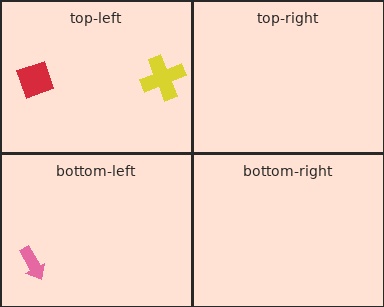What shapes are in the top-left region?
The yellow cross, the red diamond.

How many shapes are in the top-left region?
2.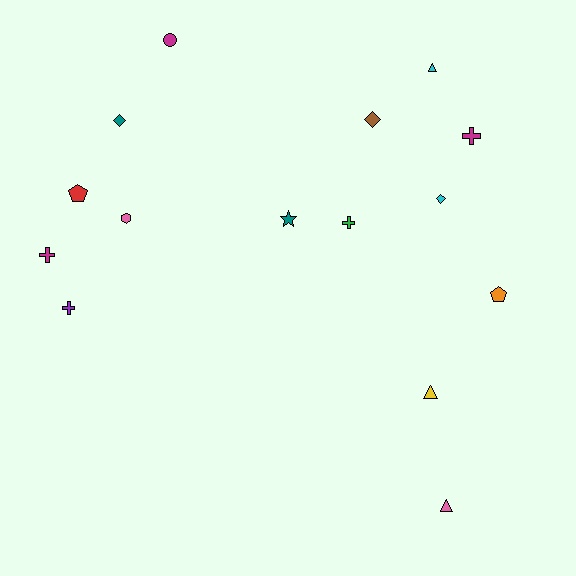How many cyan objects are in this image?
There are 2 cyan objects.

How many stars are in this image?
There is 1 star.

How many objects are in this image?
There are 15 objects.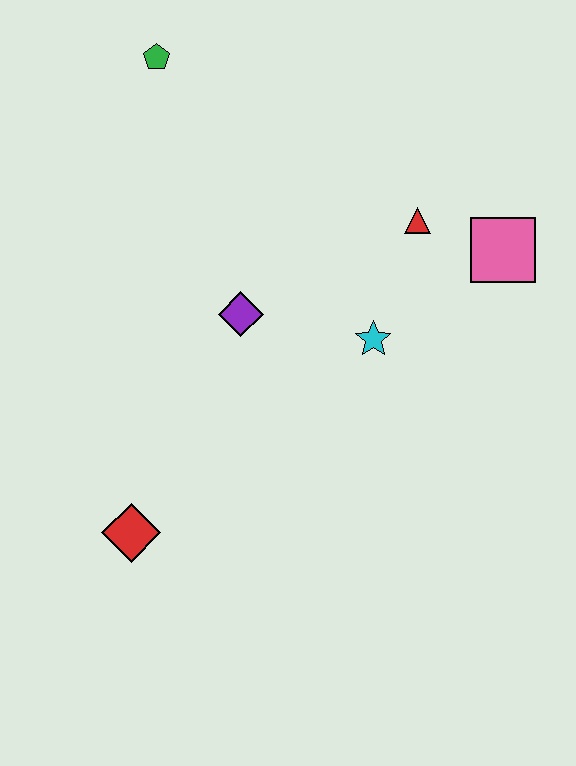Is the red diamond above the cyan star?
No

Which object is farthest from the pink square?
The red diamond is farthest from the pink square.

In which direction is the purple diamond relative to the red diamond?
The purple diamond is above the red diamond.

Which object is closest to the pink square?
The red triangle is closest to the pink square.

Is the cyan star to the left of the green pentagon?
No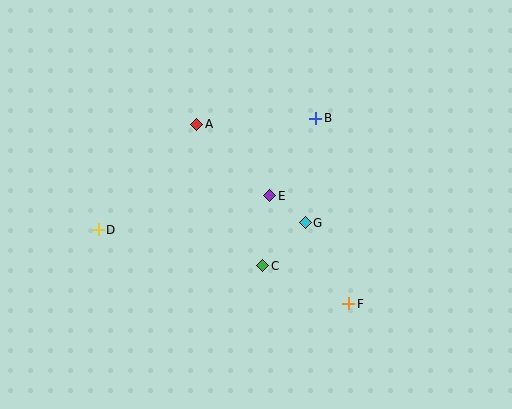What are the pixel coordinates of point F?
Point F is at (349, 304).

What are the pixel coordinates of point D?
Point D is at (98, 230).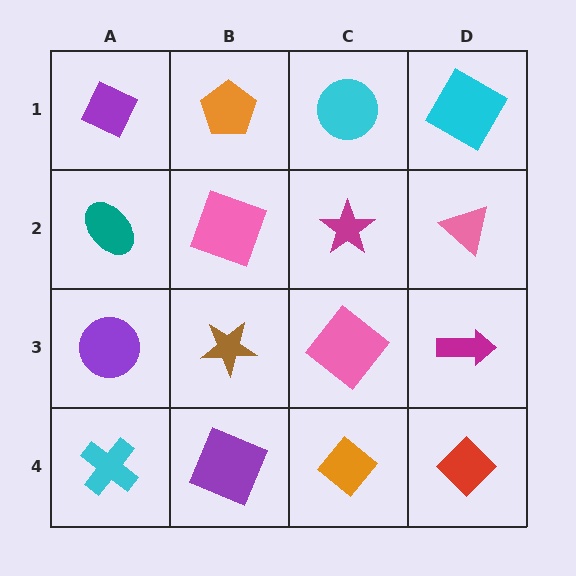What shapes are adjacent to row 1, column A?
A teal ellipse (row 2, column A), an orange pentagon (row 1, column B).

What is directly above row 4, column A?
A purple circle.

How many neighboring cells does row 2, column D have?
3.